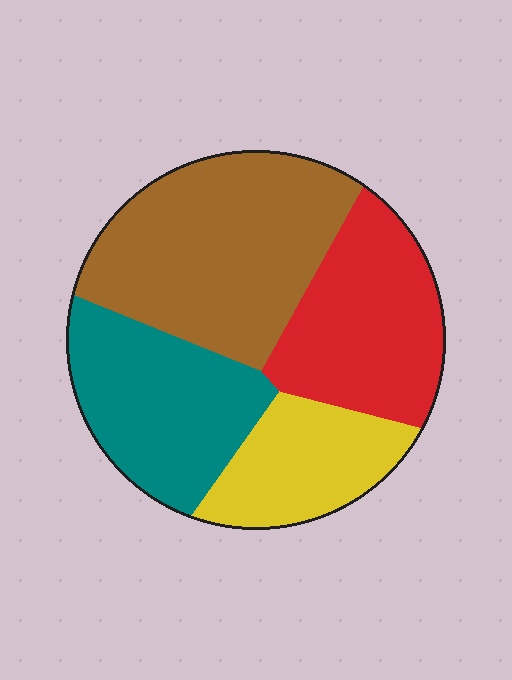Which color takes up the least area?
Yellow, at roughly 15%.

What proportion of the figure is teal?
Teal takes up less than a quarter of the figure.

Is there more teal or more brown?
Brown.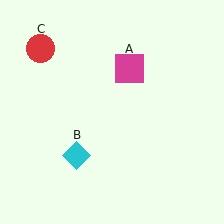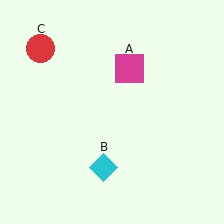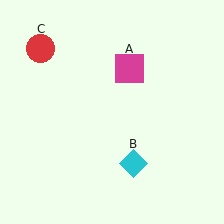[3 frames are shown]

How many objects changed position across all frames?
1 object changed position: cyan diamond (object B).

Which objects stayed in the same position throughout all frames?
Magenta square (object A) and red circle (object C) remained stationary.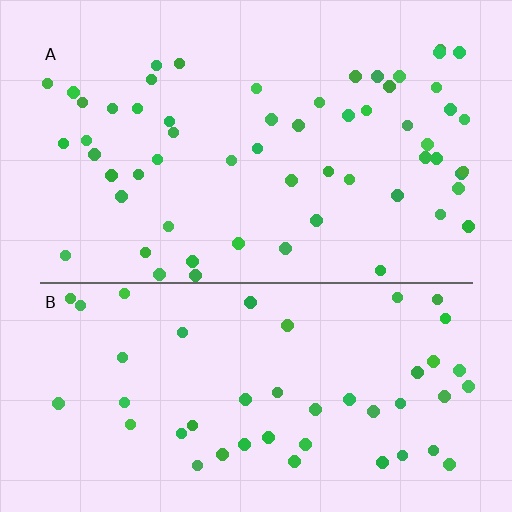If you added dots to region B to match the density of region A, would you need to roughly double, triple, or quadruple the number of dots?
Approximately double.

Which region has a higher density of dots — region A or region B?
A (the top).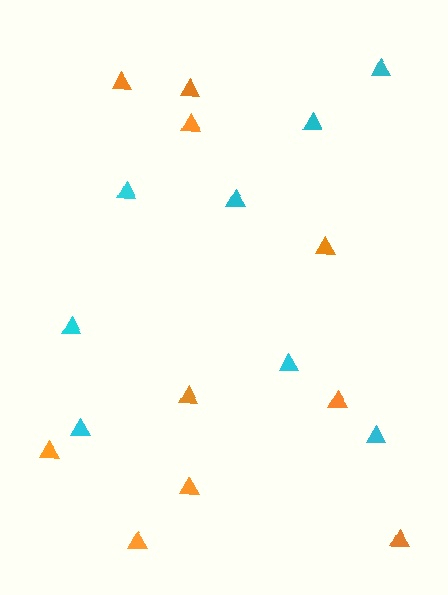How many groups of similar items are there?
There are 2 groups: one group of cyan triangles (8) and one group of orange triangles (10).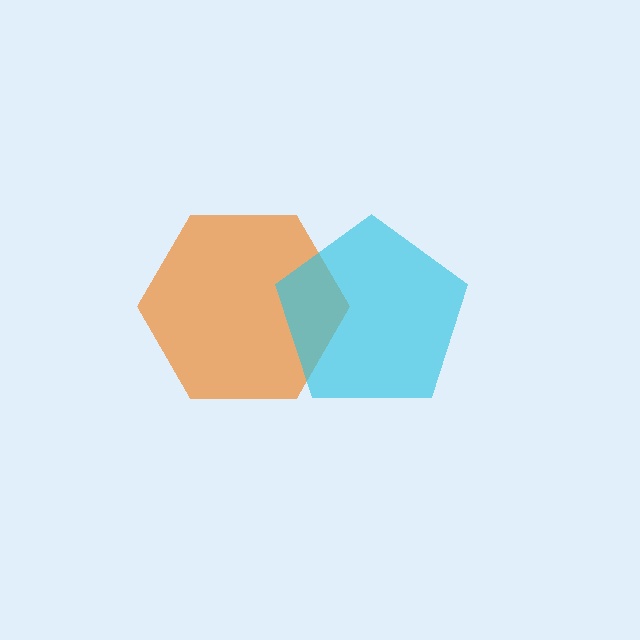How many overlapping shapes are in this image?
There are 2 overlapping shapes in the image.